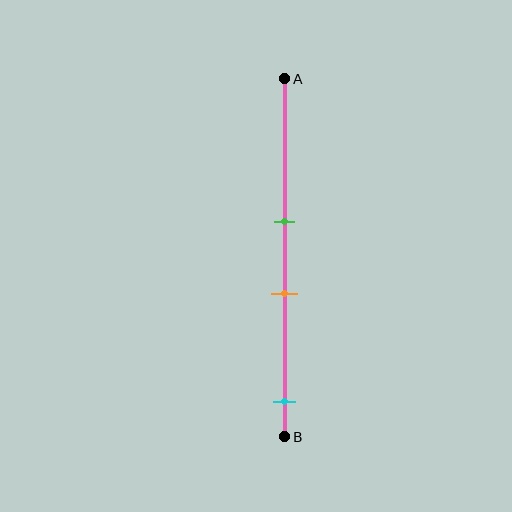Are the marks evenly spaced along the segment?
No, the marks are not evenly spaced.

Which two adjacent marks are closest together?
The green and orange marks are the closest adjacent pair.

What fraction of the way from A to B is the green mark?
The green mark is approximately 40% (0.4) of the way from A to B.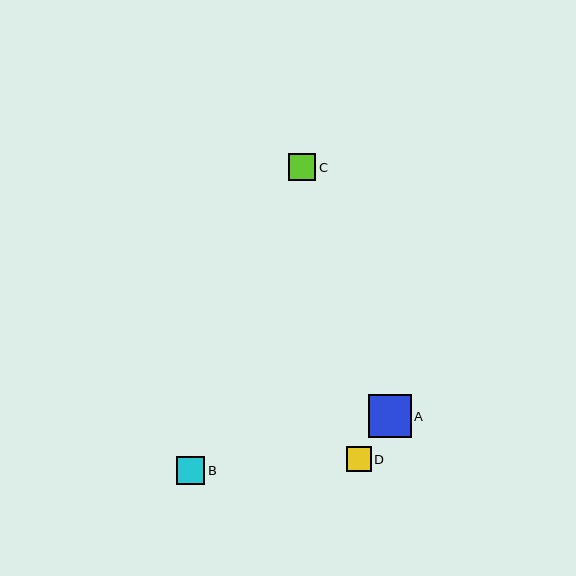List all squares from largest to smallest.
From largest to smallest: A, B, C, D.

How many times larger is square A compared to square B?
Square A is approximately 1.5 times the size of square B.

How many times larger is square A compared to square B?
Square A is approximately 1.5 times the size of square B.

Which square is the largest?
Square A is the largest with a size of approximately 43 pixels.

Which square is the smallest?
Square D is the smallest with a size of approximately 25 pixels.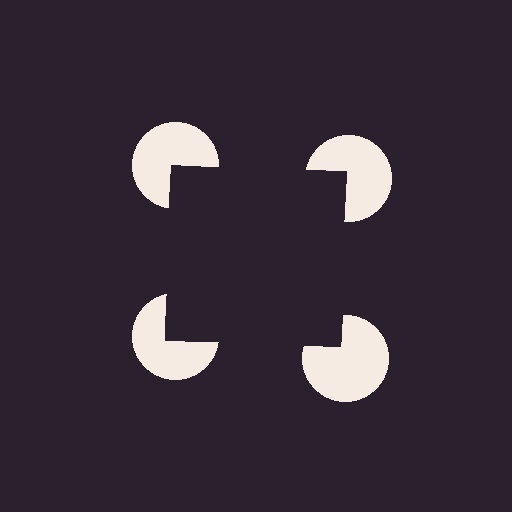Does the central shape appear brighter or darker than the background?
It typically appears slightly darker than the background, even though no actual brightness change is drawn.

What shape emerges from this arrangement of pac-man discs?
An illusory square — its edges are inferred from the aligned wedge cuts in the pac-man discs, not physically drawn.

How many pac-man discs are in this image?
There are 4 — one at each vertex of the illusory square.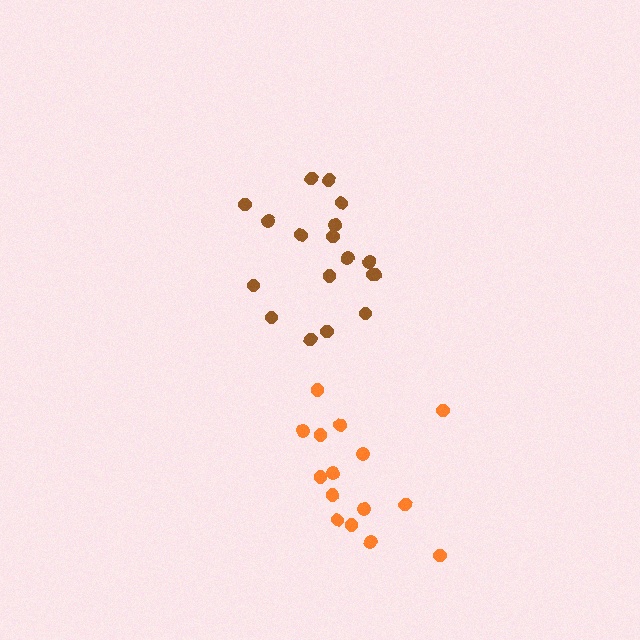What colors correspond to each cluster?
The clusters are colored: orange, brown.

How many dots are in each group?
Group 1: 15 dots, Group 2: 18 dots (33 total).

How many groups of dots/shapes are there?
There are 2 groups.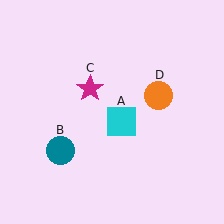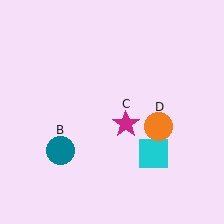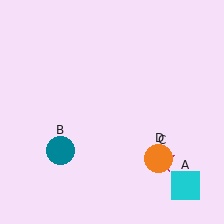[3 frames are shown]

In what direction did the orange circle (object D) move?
The orange circle (object D) moved down.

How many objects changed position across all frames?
3 objects changed position: cyan square (object A), magenta star (object C), orange circle (object D).